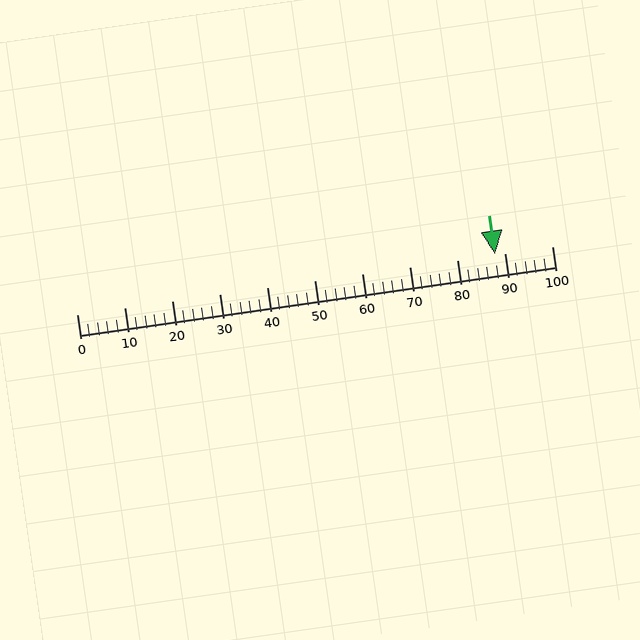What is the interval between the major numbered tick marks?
The major tick marks are spaced 10 units apart.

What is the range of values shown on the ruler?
The ruler shows values from 0 to 100.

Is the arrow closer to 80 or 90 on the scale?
The arrow is closer to 90.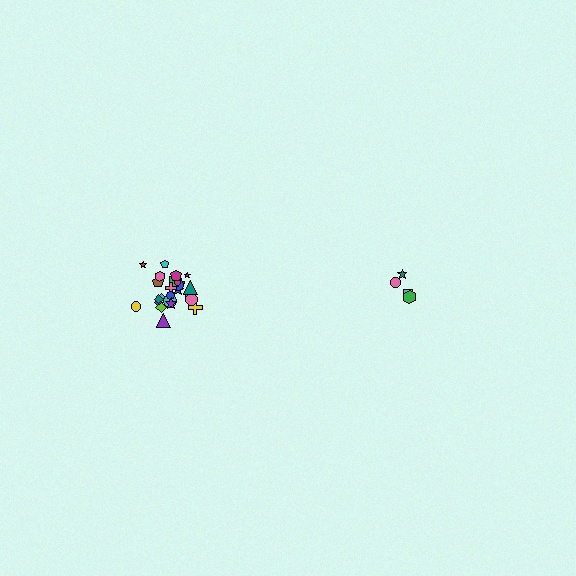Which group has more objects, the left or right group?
The left group.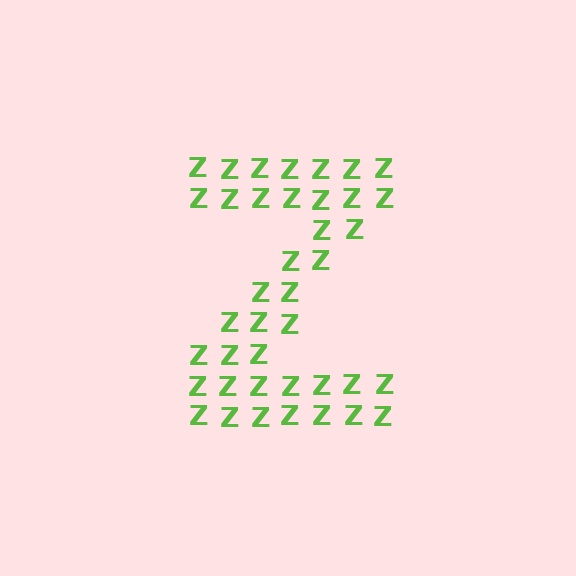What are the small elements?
The small elements are letter Z's.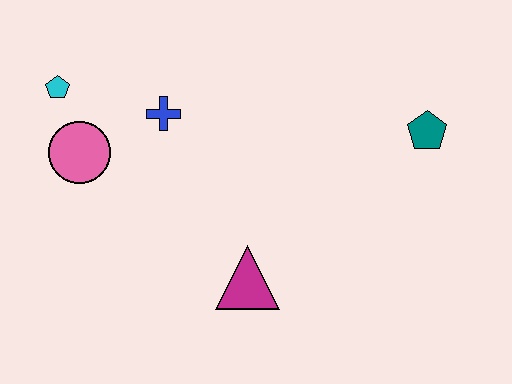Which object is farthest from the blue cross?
The teal pentagon is farthest from the blue cross.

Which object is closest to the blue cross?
The pink circle is closest to the blue cross.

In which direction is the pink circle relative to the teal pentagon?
The pink circle is to the left of the teal pentagon.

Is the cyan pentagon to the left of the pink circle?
Yes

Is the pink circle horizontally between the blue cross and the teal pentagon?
No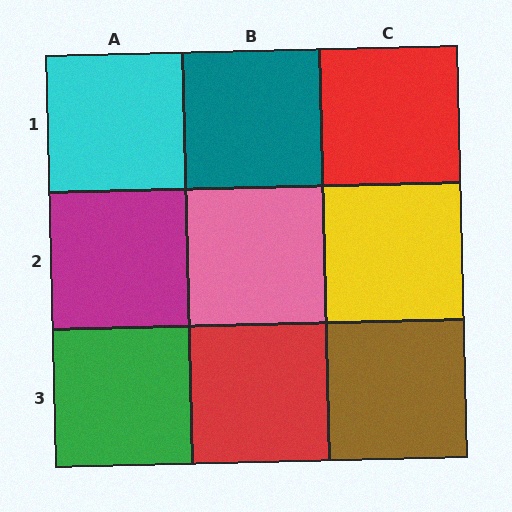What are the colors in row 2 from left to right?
Magenta, pink, yellow.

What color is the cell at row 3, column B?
Red.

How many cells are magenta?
1 cell is magenta.